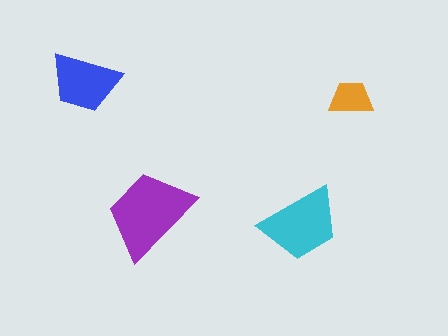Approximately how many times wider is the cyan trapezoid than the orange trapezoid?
About 2 times wider.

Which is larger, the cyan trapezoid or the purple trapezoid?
The purple one.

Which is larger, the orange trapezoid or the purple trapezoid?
The purple one.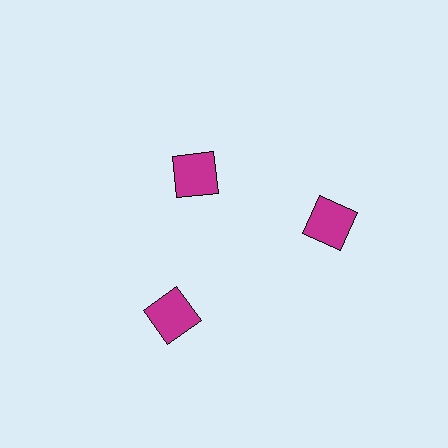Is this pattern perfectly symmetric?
No. The 3 magenta squares are arranged in a ring, but one element near the 11 o'clock position is pulled inward toward the center, breaking the 3-fold rotational symmetry.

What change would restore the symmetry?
The symmetry would be restored by moving it outward, back onto the ring so that all 3 squares sit at equal angles and equal distance from the center.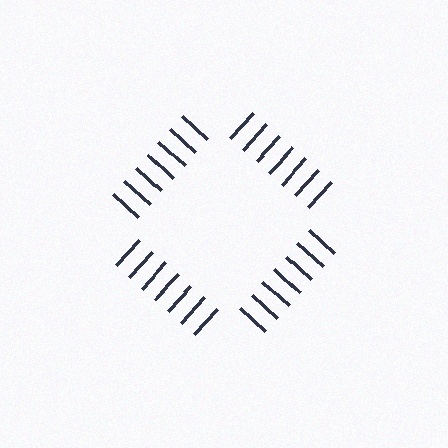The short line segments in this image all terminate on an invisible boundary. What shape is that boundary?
An illusory square — the line segments terminate on its edges but no continuous stroke is drawn.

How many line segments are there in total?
28 — 7 along each of the 4 edges.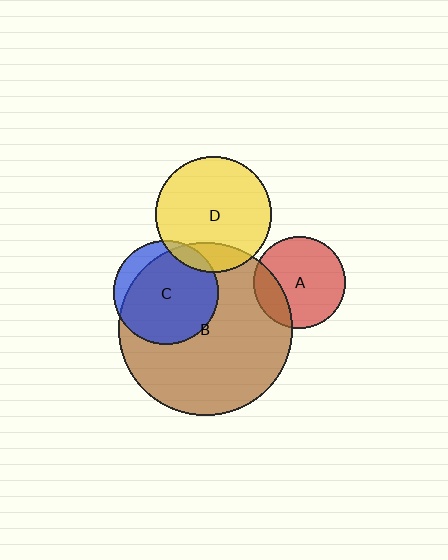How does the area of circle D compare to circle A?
Approximately 1.6 times.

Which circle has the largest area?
Circle B (brown).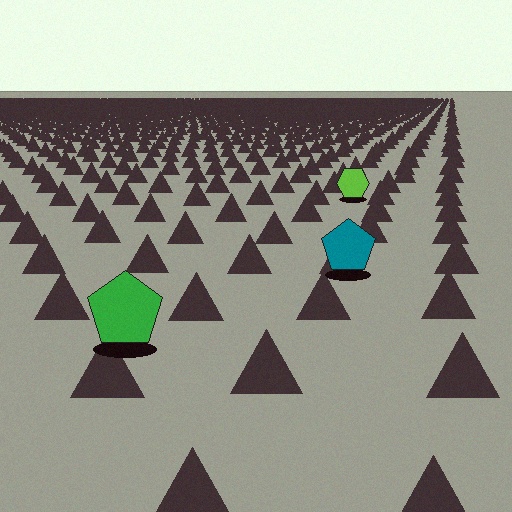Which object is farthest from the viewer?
The lime hexagon is farthest from the viewer. It appears smaller and the ground texture around it is denser.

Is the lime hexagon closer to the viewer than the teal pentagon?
No. The teal pentagon is closer — you can tell from the texture gradient: the ground texture is coarser near it.